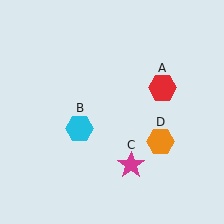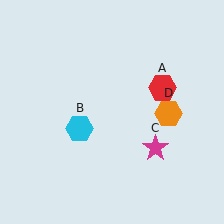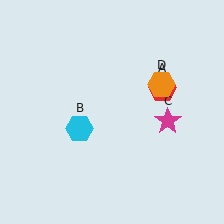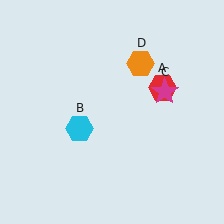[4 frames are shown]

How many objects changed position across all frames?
2 objects changed position: magenta star (object C), orange hexagon (object D).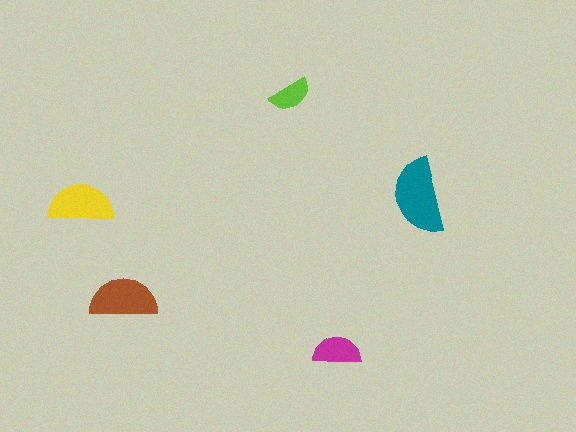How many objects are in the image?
There are 5 objects in the image.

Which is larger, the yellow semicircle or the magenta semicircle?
The yellow one.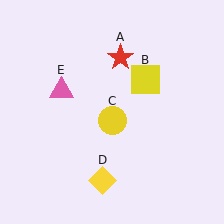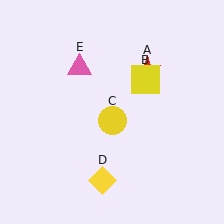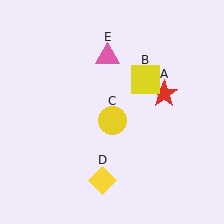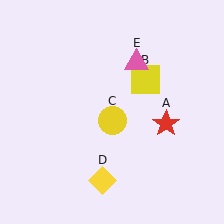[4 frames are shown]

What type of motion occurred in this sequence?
The red star (object A), pink triangle (object E) rotated clockwise around the center of the scene.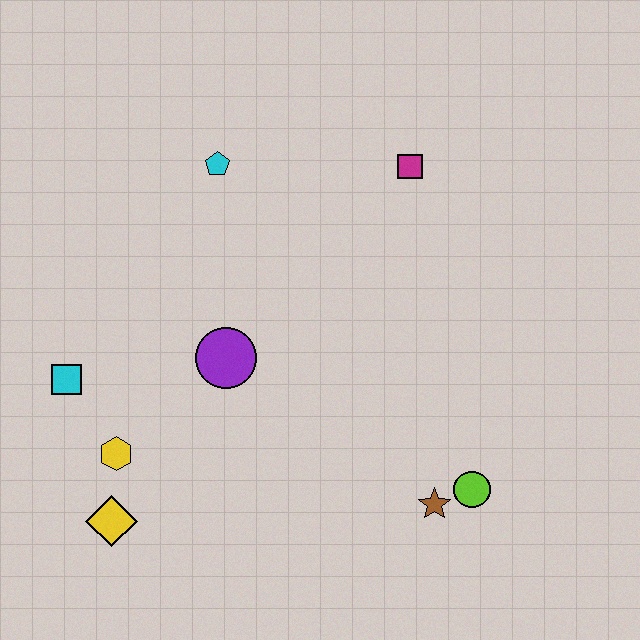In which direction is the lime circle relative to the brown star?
The lime circle is to the right of the brown star.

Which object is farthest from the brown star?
The cyan pentagon is farthest from the brown star.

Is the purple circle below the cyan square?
No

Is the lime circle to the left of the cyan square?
No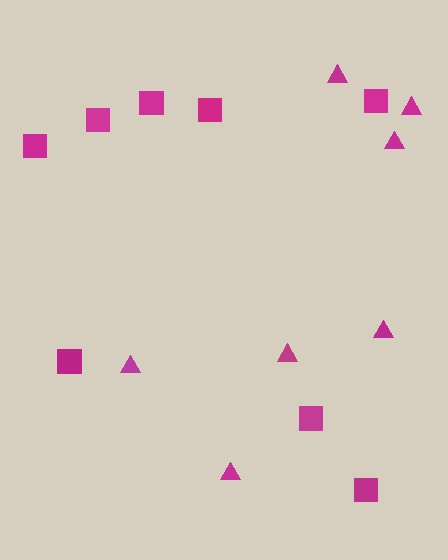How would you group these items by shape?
There are 2 groups: one group of triangles (7) and one group of squares (8).